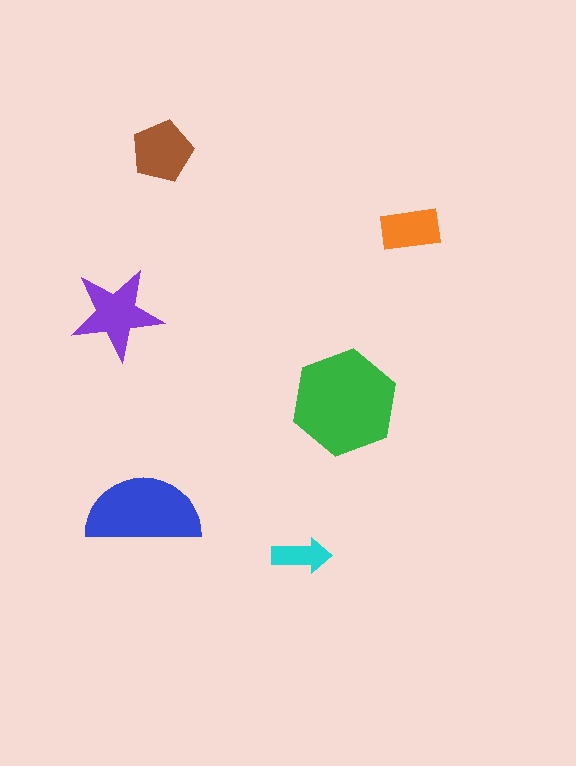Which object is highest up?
The brown pentagon is topmost.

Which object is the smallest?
The cyan arrow.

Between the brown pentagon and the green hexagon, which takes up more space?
The green hexagon.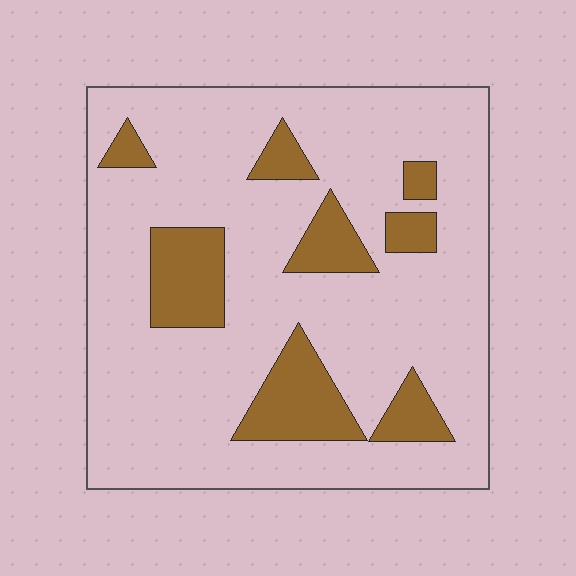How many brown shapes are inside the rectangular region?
8.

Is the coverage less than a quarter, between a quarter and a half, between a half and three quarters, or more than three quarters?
Less than a quarter.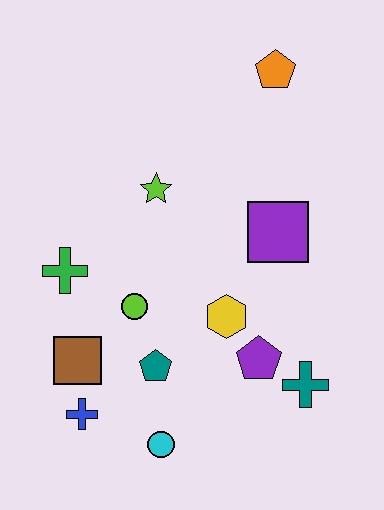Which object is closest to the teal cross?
The purple pentagon is closest to the teal cross.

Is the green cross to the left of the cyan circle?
Yes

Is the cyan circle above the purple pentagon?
No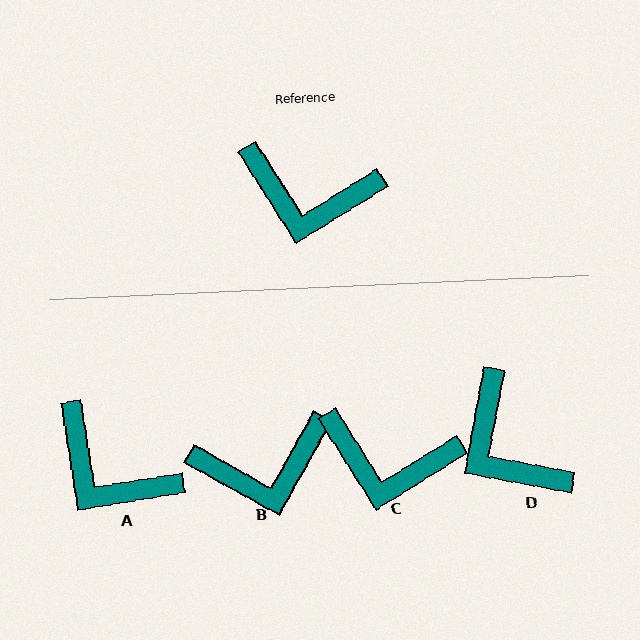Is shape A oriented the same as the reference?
No, it is off by about 23 degrees.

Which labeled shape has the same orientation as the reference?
C.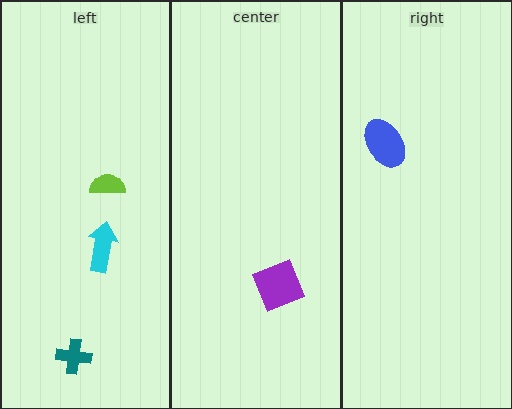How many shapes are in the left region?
3.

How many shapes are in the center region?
1.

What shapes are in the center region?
The purple diamond.